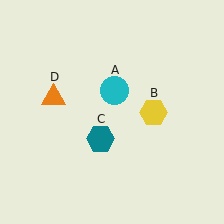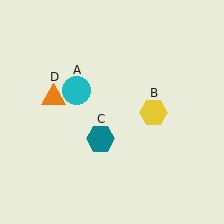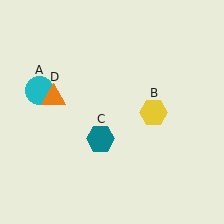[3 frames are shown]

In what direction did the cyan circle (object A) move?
The cyan circle (object A) moved left.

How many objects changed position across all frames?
1 object changed position: cyan circle (object A).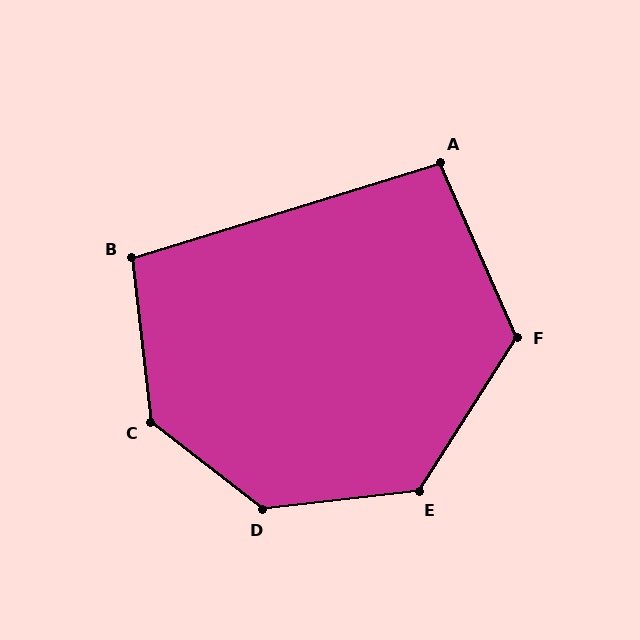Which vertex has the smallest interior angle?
A, at approximately 97 degrees.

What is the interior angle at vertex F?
Approximately 124 degrees (obtuse).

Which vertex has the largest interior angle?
D, at approximately 136 degrees.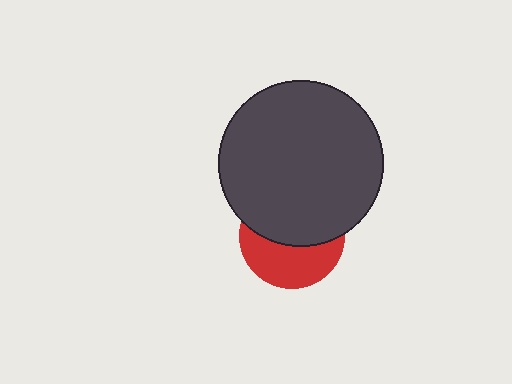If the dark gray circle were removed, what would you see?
You would see the complete red circle.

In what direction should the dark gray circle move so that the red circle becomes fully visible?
The dark gray circle should move up. That is the shortest direction to clear the overlap and leave the red circle fully visible.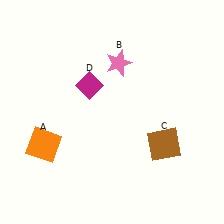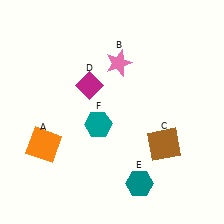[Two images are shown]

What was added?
A teal hexagon (E), a teal hexagon (F) were added in Image 2.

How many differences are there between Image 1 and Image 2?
There are 2 differences between the two images.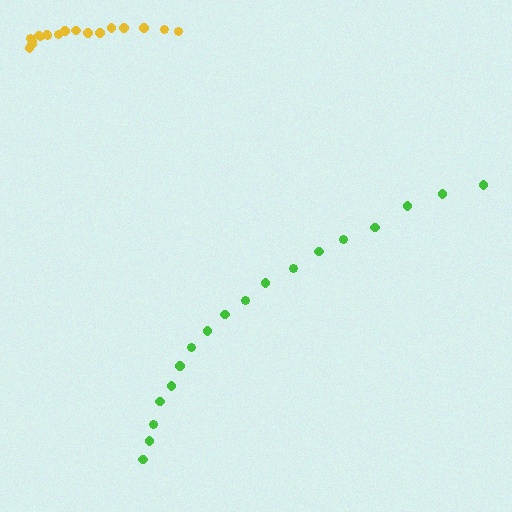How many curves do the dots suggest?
There are 2 distinct paths.